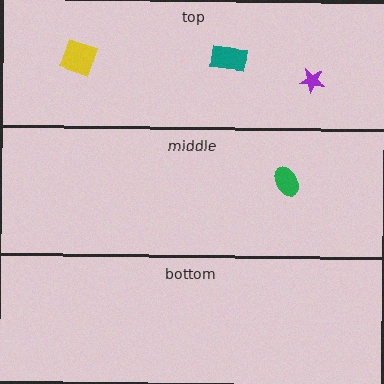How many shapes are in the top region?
3.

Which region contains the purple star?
The top region.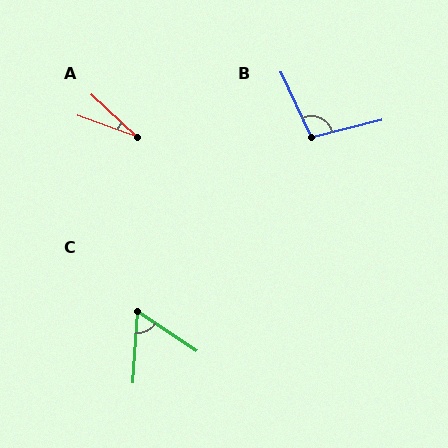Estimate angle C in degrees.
Approximately 60 degrees.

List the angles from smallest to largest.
A (23°), C (60°), B (101°).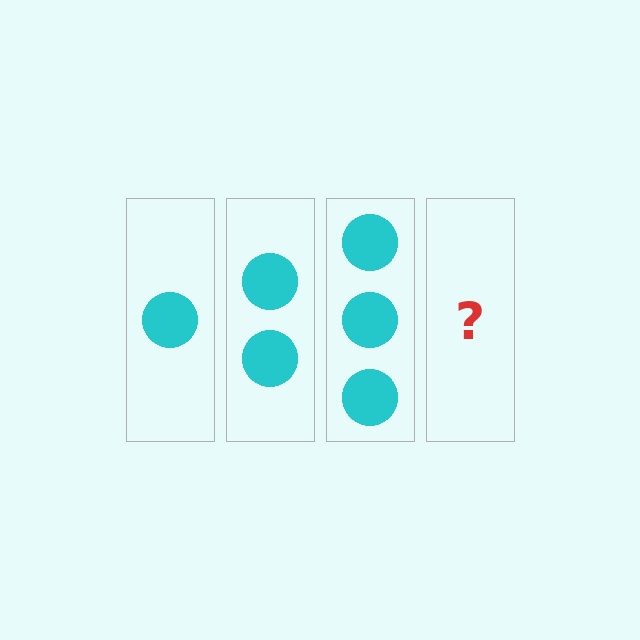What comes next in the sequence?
The next element should be 4 circles.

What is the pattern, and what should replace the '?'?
The pattern is that each step adds one more circle. The '?' should be 4 circles.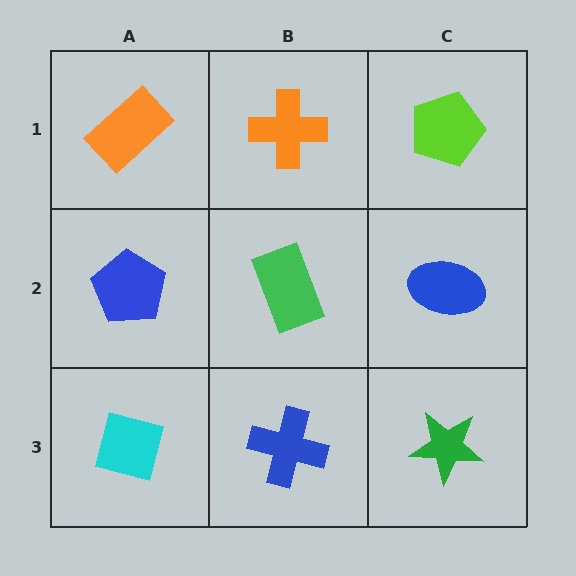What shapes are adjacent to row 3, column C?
A blue ellipse (row 2, column C), a blue cross (row 3, column B).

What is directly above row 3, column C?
A blue ellipse.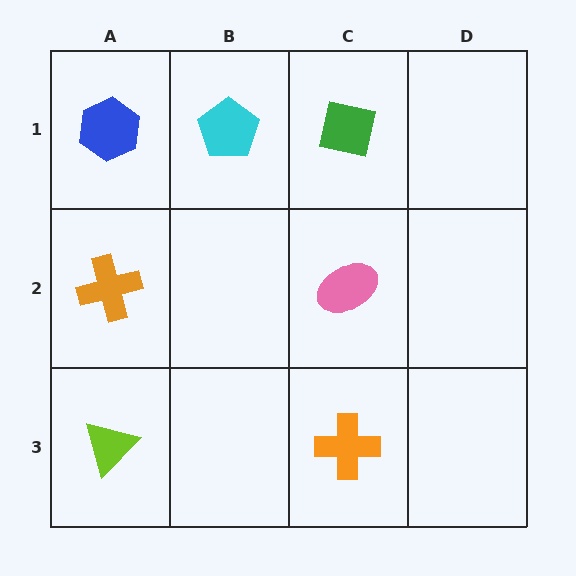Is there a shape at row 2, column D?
No, that cell is empty.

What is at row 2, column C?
A pink ellipse.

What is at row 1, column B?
A cyan pentagon.